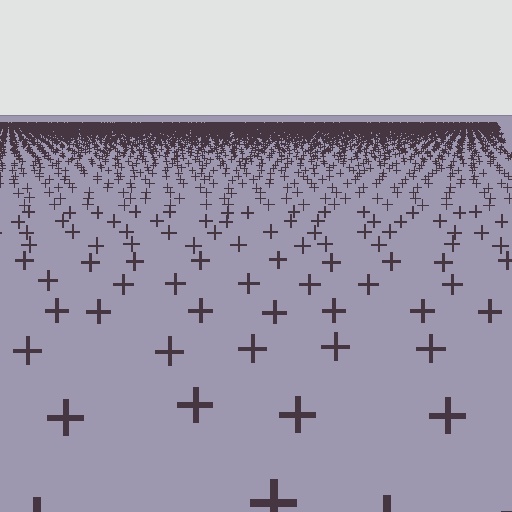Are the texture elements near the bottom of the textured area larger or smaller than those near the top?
Larger. Near the bottom, elements are closer to the viewer and appear at a bigger on-screen size.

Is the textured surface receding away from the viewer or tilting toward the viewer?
The surface is receding away from the viewer. Texture elements get smaller and denser toward the top.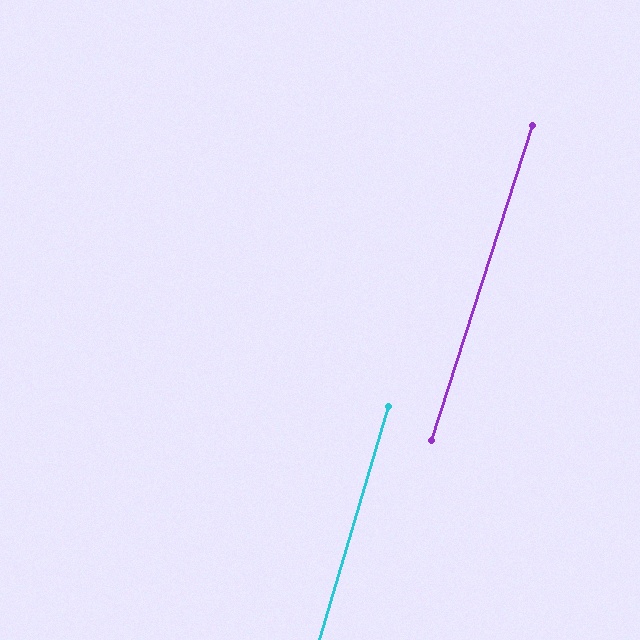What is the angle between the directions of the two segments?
Approximately 1 degree.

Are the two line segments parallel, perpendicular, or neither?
Parallel — their directions differ by only 1.2°.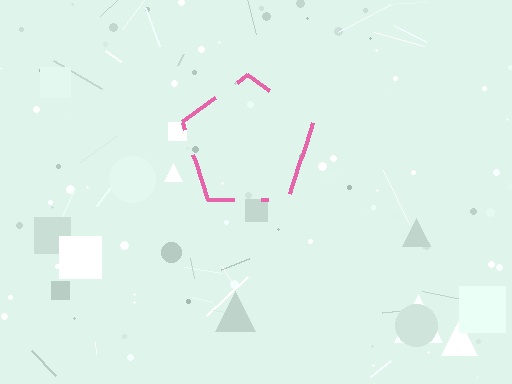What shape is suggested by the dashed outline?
The dashed outline suggests a pentagon.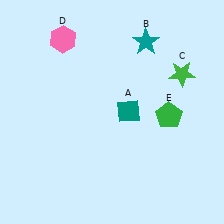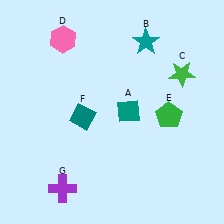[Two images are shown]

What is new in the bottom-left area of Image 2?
A purple cross (G) was added in the bottom-left area of Image 2.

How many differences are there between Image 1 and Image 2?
There are 2 differences between the two images.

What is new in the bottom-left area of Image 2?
A teal diamond (F) was added in the bottom-left area of Image 2.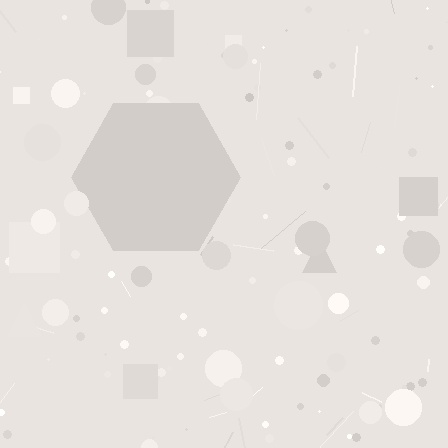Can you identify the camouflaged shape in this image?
The camouflaged shape is a hexagon.